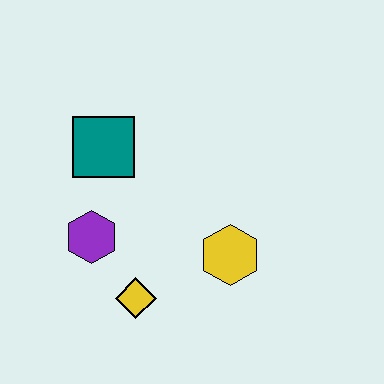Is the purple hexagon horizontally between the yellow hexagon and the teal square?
No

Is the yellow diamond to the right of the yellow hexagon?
No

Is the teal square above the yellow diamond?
Yes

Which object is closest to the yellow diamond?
The purple hexagon is closest to the yellow diamond.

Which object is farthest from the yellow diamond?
The teal square is farthest from the yellow diamond.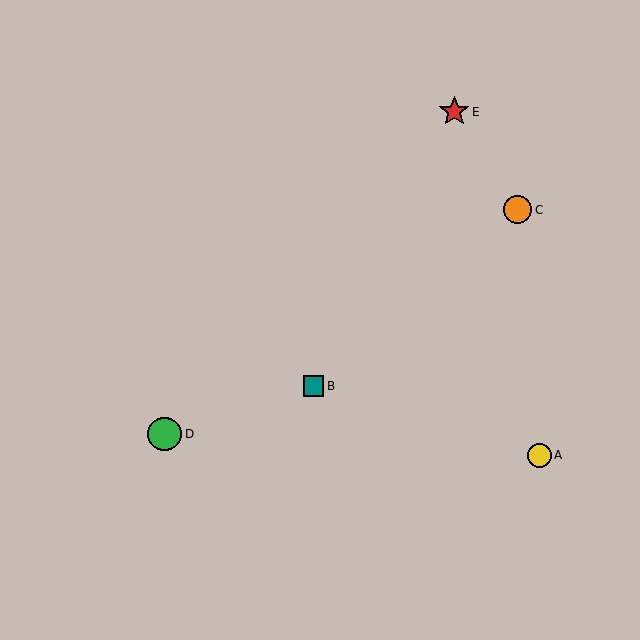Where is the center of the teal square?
The center of the teal square is at (314, 386).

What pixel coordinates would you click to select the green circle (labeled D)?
Click at (165, 434) to select the green circle D.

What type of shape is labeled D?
Shape D is a green circle.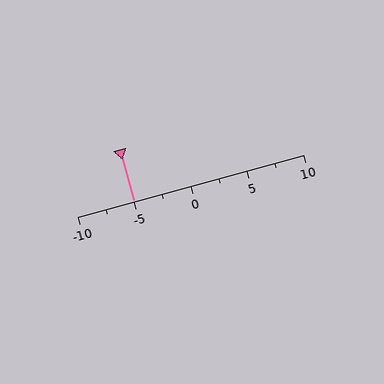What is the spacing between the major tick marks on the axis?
The major ticks are spaced 5 apart.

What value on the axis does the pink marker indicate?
The marker indicates approximately -5.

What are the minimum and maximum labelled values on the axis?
The axis runs from -10 to 10.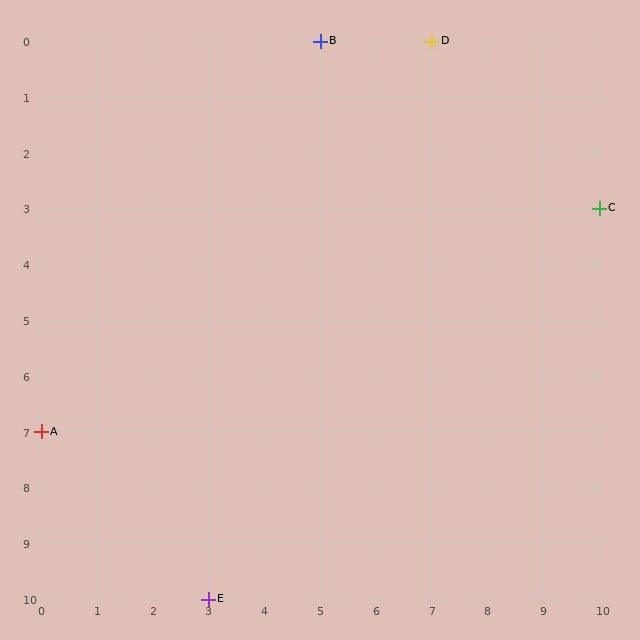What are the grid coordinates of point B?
Point B is at grid coordinates (5, 0).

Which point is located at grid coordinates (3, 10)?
Point E is at (3, 10).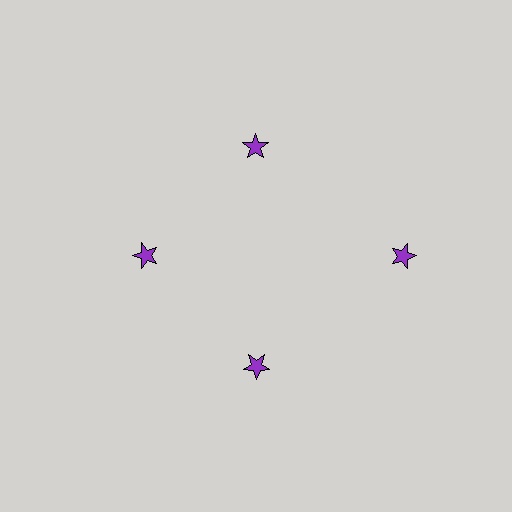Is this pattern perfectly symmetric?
No. The 4 purple stars are arranged in a ring, but one element near the 3 o'clock position is pushed outward from the center, breaking the 4-fold rotational symmetry.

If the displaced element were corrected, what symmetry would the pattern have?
It would have 4-fold rotational symmetry — the pattern would map onto itself every 90 degrees.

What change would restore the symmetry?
The symmetry would be restored by moving it inward, back onto the ring so that all 4 stars sit at equal angles and equal distance from the center.